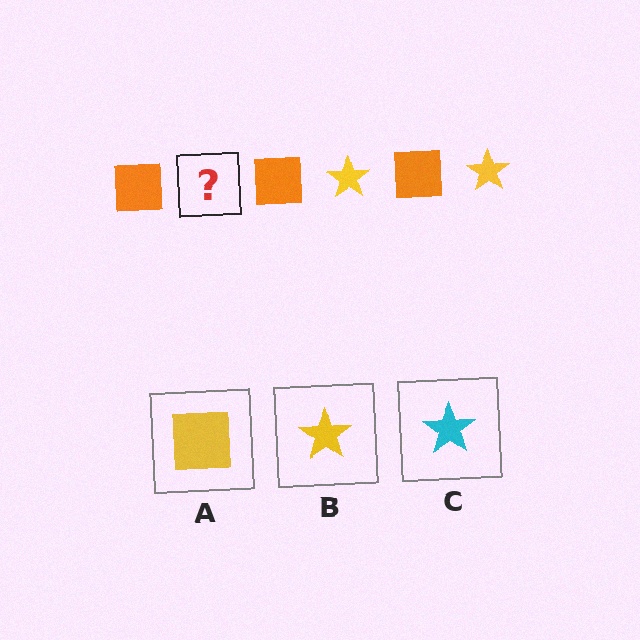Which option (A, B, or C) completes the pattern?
B.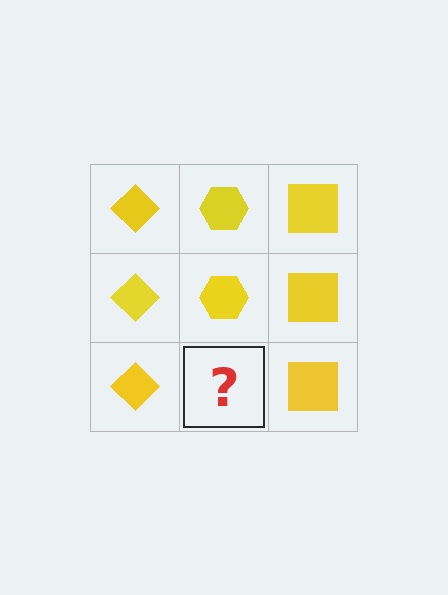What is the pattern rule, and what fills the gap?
The rule is that each column has a consistent shape. The gap should be filled with a yellow hexagon.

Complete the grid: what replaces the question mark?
The question mark should be replaced with a yellow hexagon.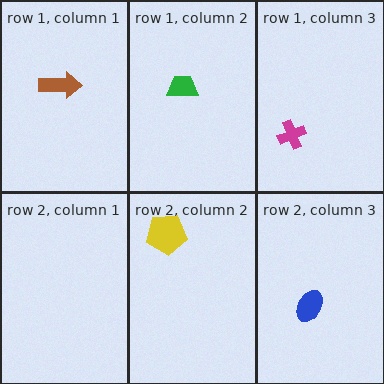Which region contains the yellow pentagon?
The row 2, column 2 region.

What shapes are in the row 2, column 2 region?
The yellow pentagon.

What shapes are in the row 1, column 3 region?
The magenta cross.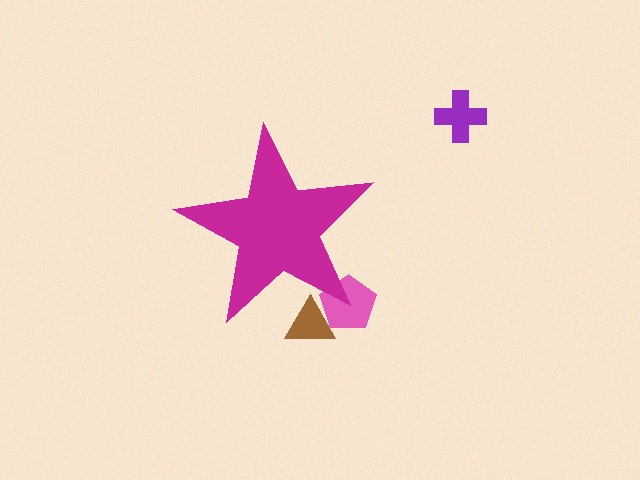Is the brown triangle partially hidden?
Yes, the brown triangle is partially hidden behind the magenta star.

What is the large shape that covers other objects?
A magenta star.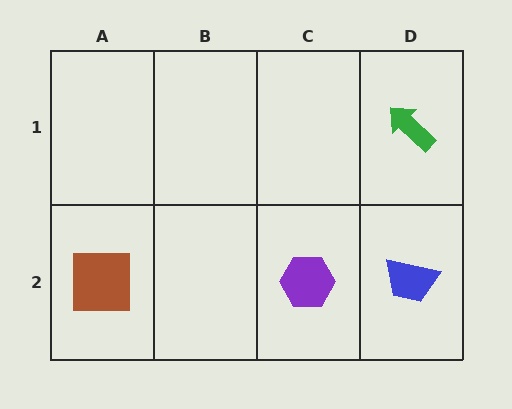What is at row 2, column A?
A brown square.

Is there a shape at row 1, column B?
No, that cell is empty.